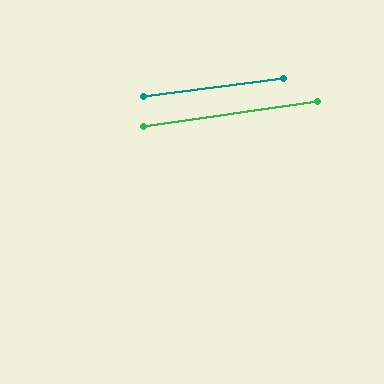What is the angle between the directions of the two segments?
Approximately 1 degree.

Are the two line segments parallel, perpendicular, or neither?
Parallel — their directions differ by only 0.7°.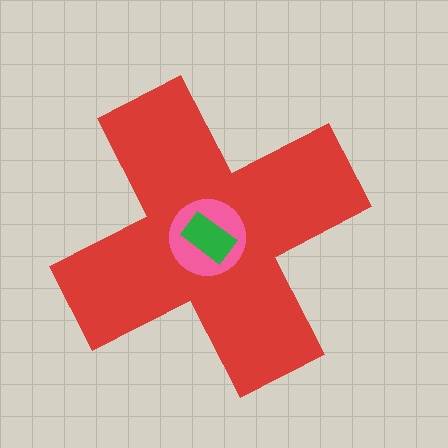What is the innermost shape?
The green rectangle.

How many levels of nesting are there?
3.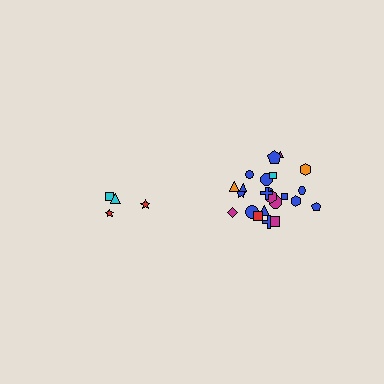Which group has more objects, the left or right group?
The right group.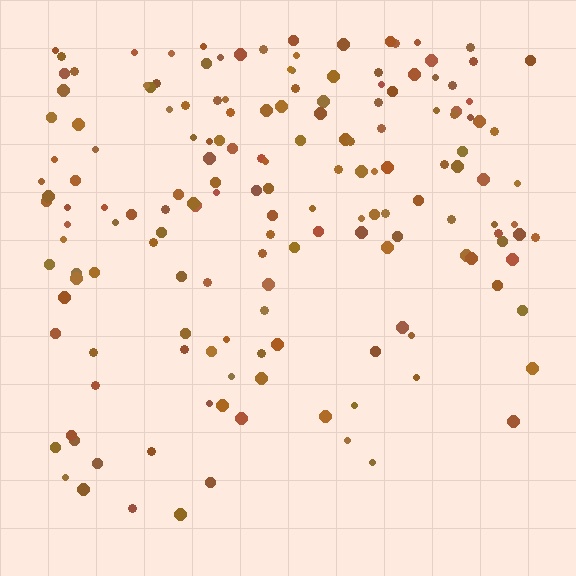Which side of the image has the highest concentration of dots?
The top.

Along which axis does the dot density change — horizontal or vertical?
Vertical.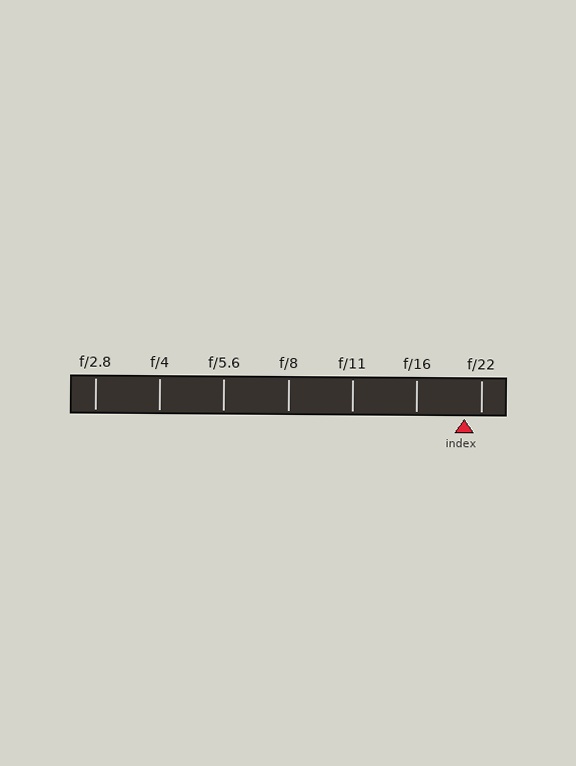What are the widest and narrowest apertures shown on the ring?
The widest aperture shown is f/2.8 and the narrowest is f/22.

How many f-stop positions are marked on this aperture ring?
There are 7 f-stop positions marked.